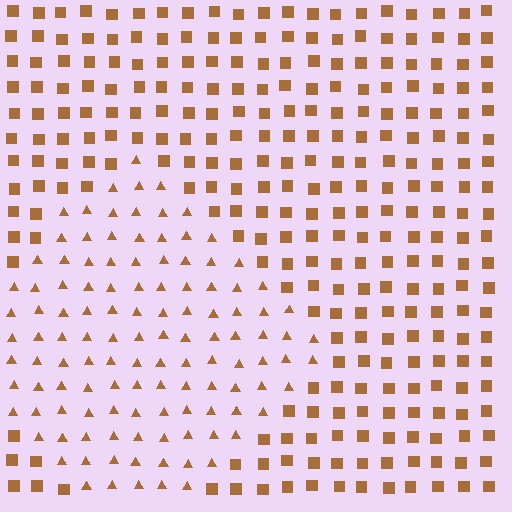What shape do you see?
I see a diamond.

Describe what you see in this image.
The image is filled with small brown elements arranged in a uniform grid. A diamond-shaped region contains triangles, while the surrounding area contains squares. The boundary is defined purely by the change in element shape.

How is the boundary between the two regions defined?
The boundary is defined by a change in element shape: triangles inside vs. squares outside. All elements share the same color and spacing.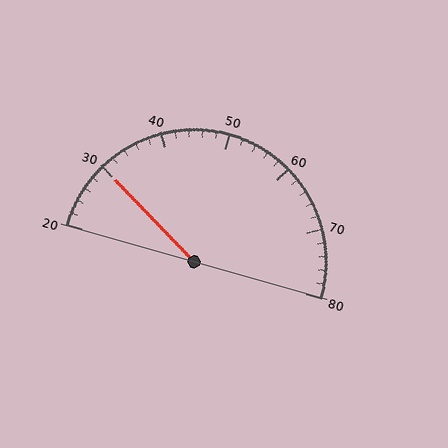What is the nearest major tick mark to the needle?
The nearest major tick mark is 30.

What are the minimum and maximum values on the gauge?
The gauge ranges from 20 to 80.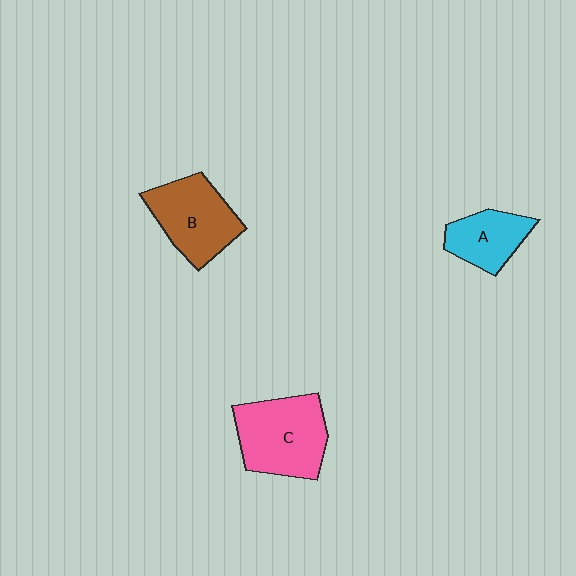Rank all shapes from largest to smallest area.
From largest to smallest: C (pink), B (brown), A (cyan).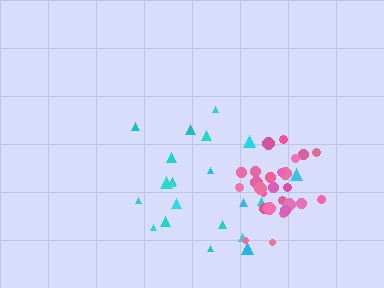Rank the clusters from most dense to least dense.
pink, cyan.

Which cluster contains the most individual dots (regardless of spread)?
Pink (26).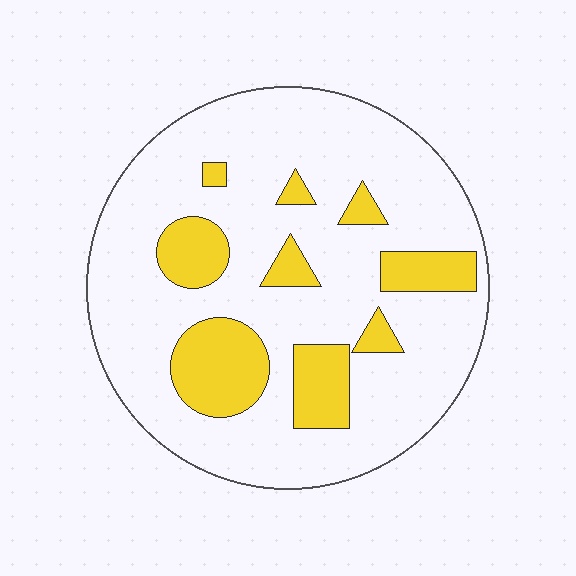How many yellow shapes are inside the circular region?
9.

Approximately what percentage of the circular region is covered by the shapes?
Approximately 20%.